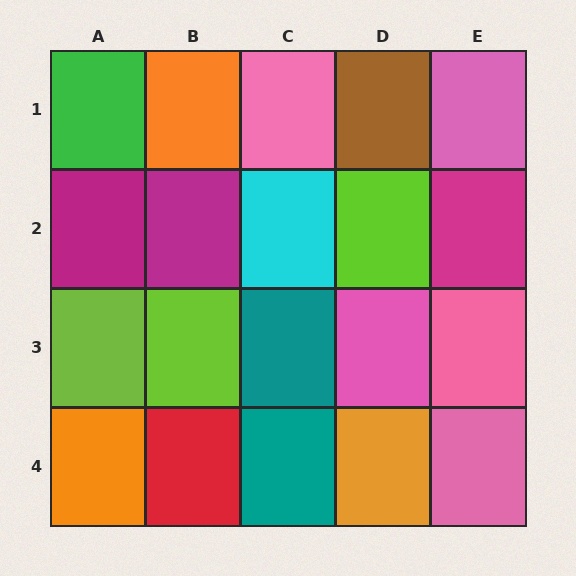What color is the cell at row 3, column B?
Lime.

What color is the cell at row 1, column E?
Pink.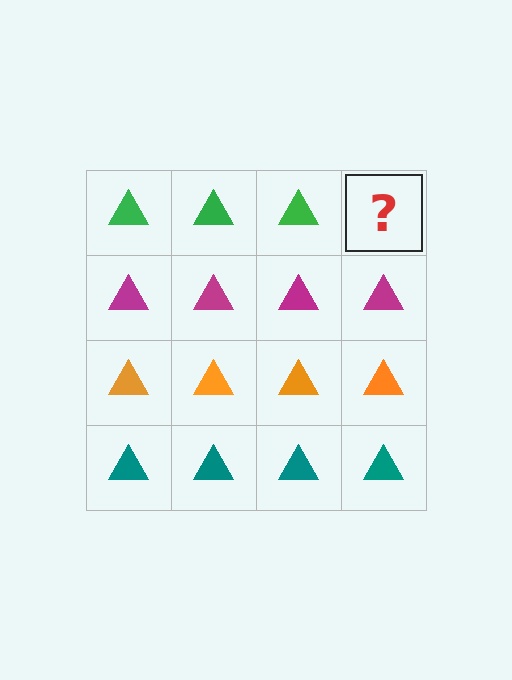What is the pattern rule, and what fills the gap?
The rule is that each row has a consistent color. The gap should be filled with a green triangle.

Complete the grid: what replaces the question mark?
The question mark should be replaced with a green triangle.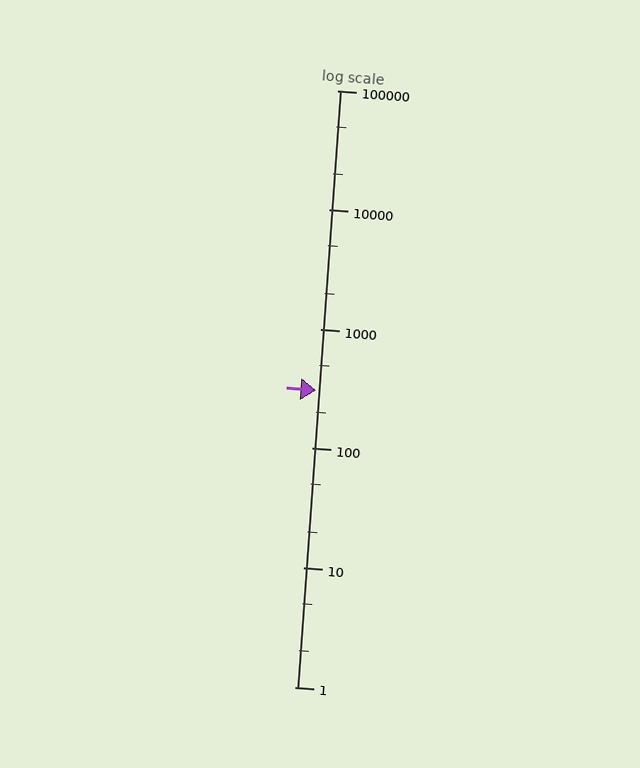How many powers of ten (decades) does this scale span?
The scale spans 5 decades, from 1 to 100000.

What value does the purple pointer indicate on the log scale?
The pointer indicates approximately 310.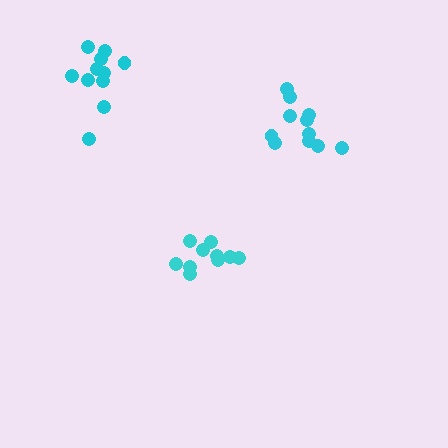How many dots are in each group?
Group 1: 11 dots, Group 2: 10 dots, Group 3: 11 dots (32 total).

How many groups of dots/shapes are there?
There are 3 groups.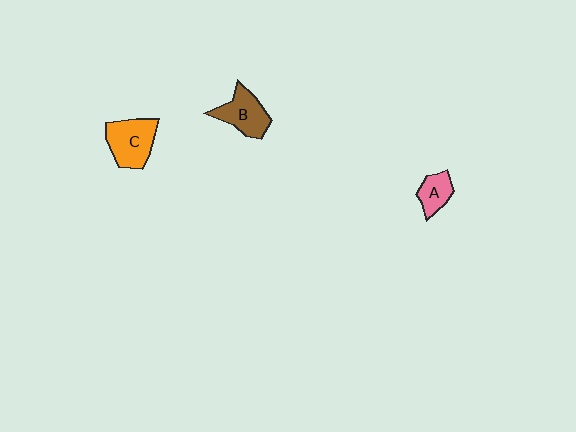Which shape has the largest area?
Shape C (orange).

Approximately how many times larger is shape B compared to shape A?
Approximately 1.6 times.